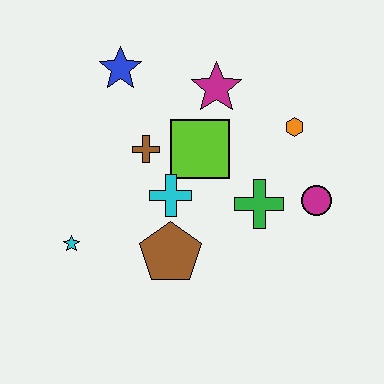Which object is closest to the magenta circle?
The green cross is closest to the magenta circle.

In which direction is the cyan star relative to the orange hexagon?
The cyan star is to the left of the orange hexagon.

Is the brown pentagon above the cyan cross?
No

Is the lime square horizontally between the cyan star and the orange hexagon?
Yes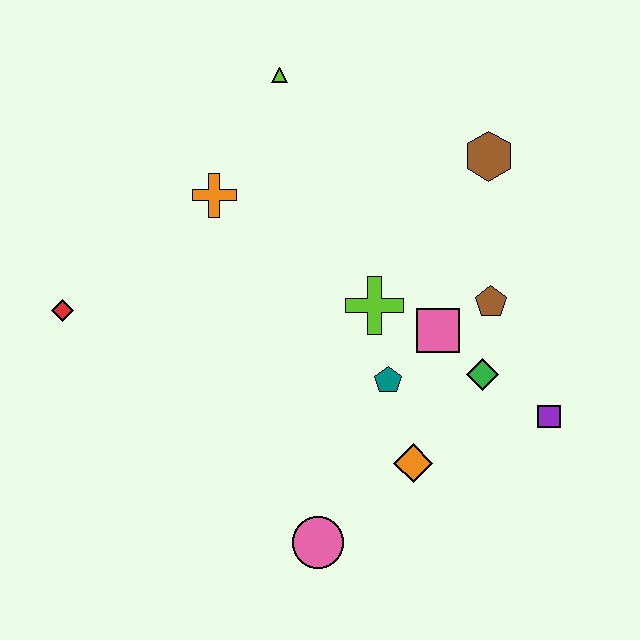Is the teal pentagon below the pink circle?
No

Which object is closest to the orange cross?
The lime triangle is closest to the orange cross.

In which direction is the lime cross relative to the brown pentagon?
The lime cross is to the left of the brown pentagon.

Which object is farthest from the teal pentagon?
The red diamond is farthest from the teal pentagon.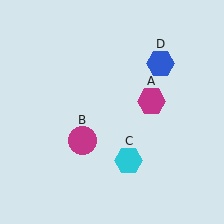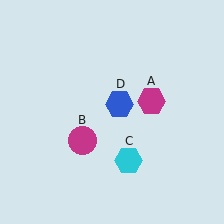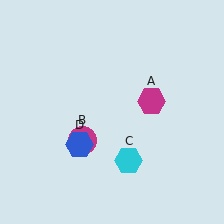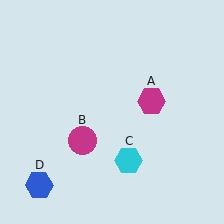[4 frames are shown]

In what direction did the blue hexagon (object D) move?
The blue hexagon (object D) moved down and to the left.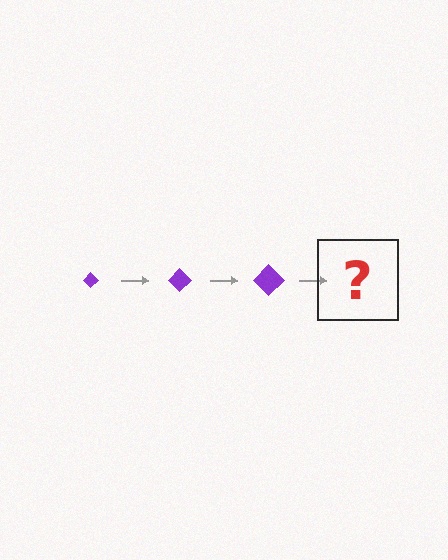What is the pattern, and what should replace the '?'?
The pattern is that the diamond gets progressively larger each step. The '?' should be a purple diamond, larger than the previous one.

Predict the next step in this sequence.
The next step is a purple diamond, larger than the previous one.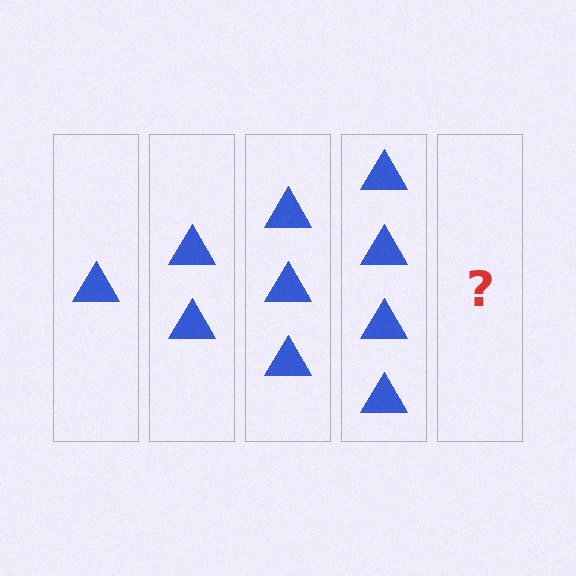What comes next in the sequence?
The next element should be 5 triangles.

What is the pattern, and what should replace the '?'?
The pattern is that each step adds one more triangle. The '?' should be 5 triangles.